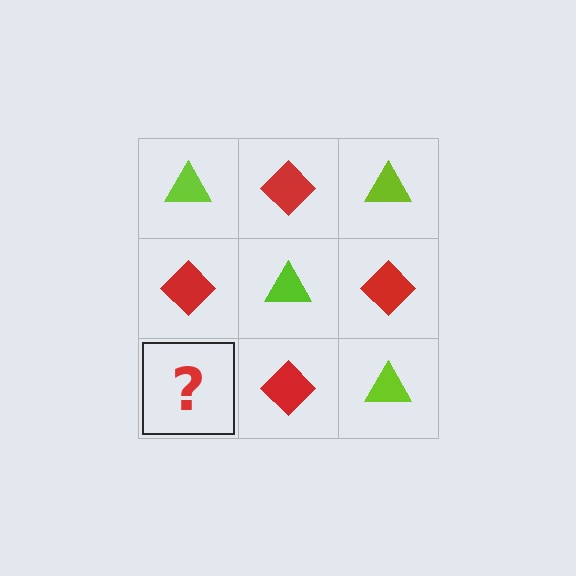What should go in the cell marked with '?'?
The missing cell should contain a lime triangle.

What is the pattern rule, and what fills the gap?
The rule is that it alternates lime triangle and red diamond in a checkerboard pattern. The gap should be filled with a lime triangle.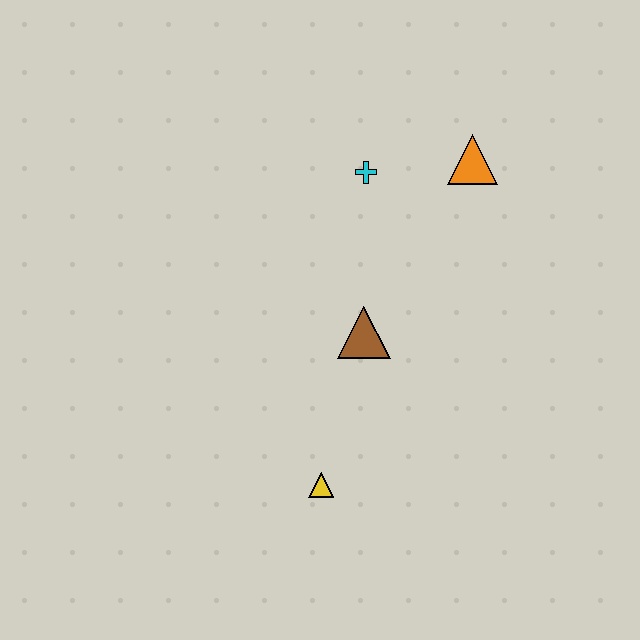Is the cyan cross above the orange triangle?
No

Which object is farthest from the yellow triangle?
The orange triangle is farthest from the yellow triangle.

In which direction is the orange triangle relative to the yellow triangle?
The orange triangle is above the yellow triangle.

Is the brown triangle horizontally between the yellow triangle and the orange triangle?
Yes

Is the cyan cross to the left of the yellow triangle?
No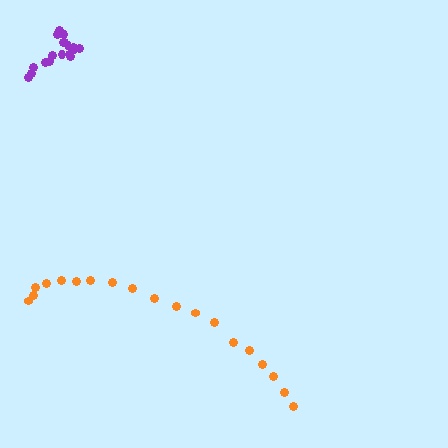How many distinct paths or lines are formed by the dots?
There are 2 distinct paths.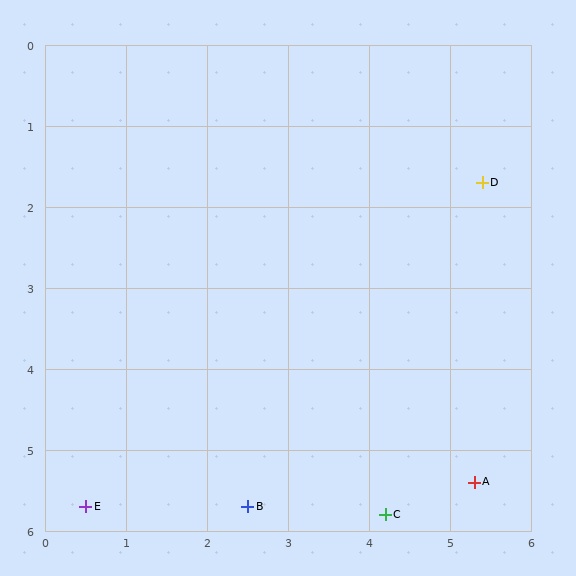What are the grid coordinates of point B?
Point B is at approximately (2.5, 5.7).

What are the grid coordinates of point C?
Point C is at approximately (4.2, 5.8).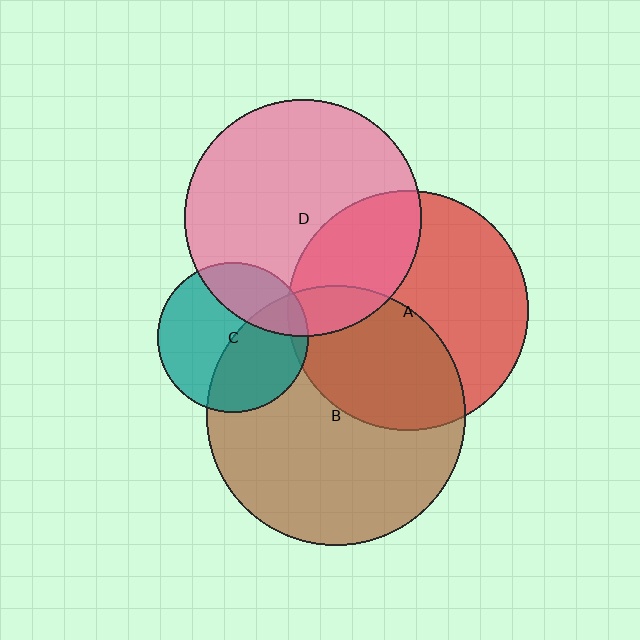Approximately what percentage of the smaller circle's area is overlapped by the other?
Approximately 30%.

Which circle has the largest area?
Circle B (brown).